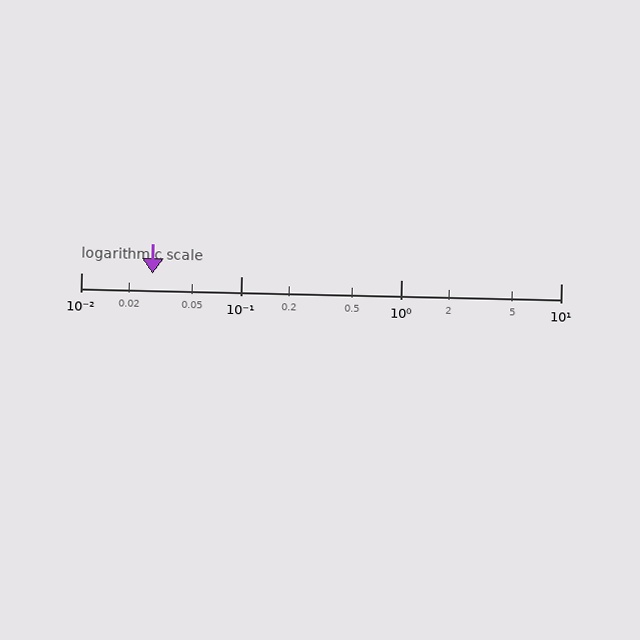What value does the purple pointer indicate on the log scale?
The pointer indicates approximately 0.028.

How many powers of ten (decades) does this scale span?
The scale spans 3 decades, from 0.01 to 10.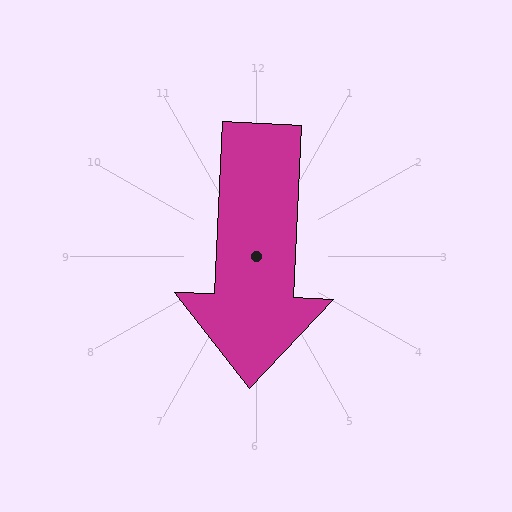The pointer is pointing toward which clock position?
Roughly 6 o'clock.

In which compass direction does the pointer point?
South.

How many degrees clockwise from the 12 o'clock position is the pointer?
Approximately 183 degrees.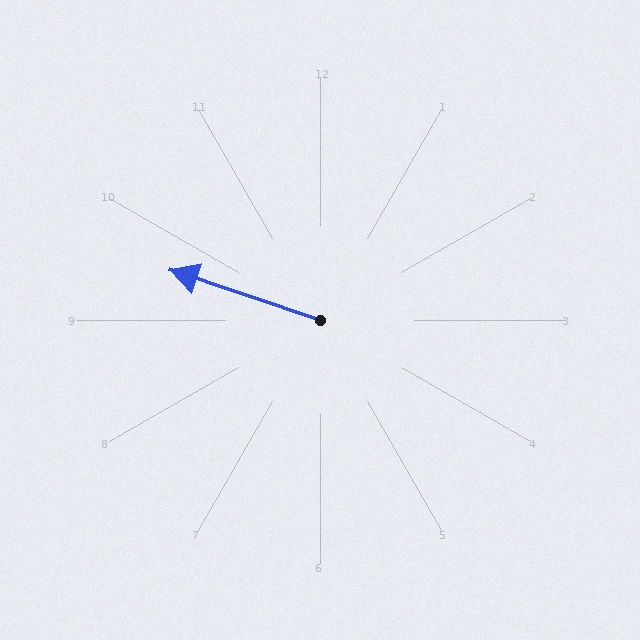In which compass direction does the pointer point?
West.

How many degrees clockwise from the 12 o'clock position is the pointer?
Approximately 289 degrees.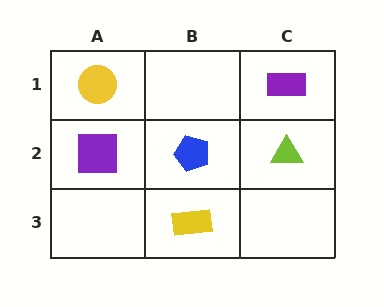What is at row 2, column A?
A purple square.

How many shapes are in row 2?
3 shapes.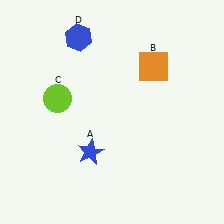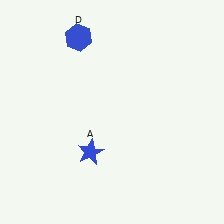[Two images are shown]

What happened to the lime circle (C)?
The lime circle (C) was removed in Image 2. It was in the top-left area of Image 1.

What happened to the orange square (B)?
The orange square (B) was removed in Image 2. It was in the top-right area of Image 1.